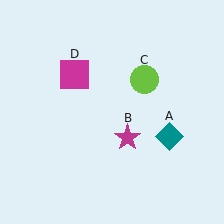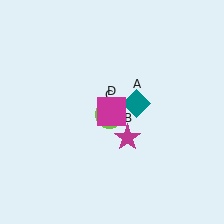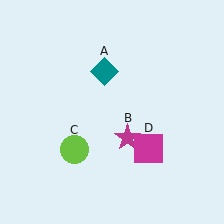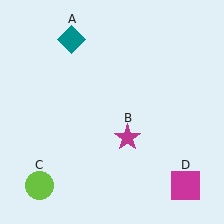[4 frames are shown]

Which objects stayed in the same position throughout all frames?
Magenta star (object B) remained stationary.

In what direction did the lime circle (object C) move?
The lime circle (object C) moved down and to the left.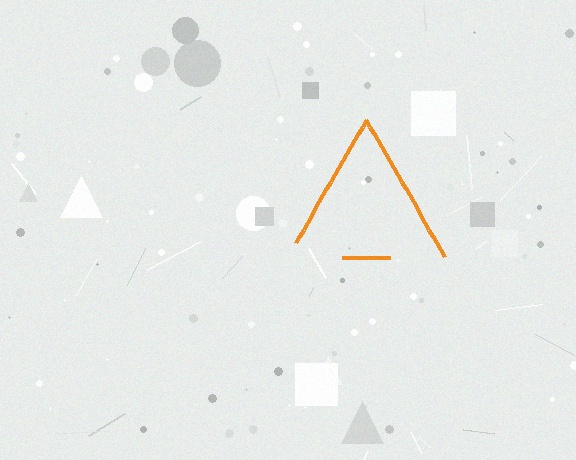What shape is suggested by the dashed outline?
The dashed outline suggests a triangle.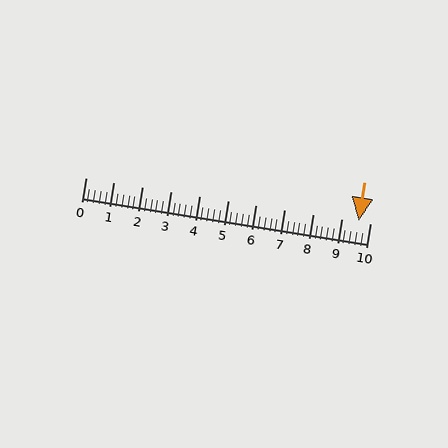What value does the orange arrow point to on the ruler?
The orange arrow points to approximately 9.6.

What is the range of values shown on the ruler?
The ruler shows values from 0 to 10.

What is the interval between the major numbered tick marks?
The major tick marks are spaced 1 units apart.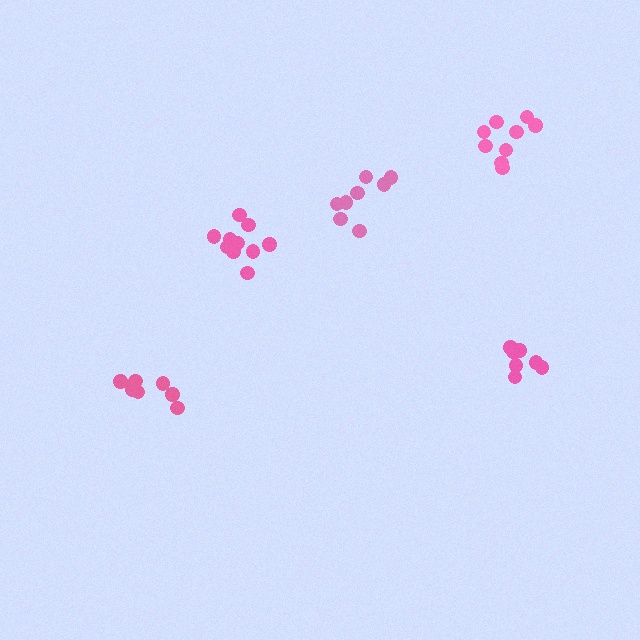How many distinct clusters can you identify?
There are 5 distinct clusters.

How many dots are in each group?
Group 1: 8 dots, Group 2: 7 dots, Group 3: 10 dots, Group 4: 7 dots, Group 5: 9 dots (41 total).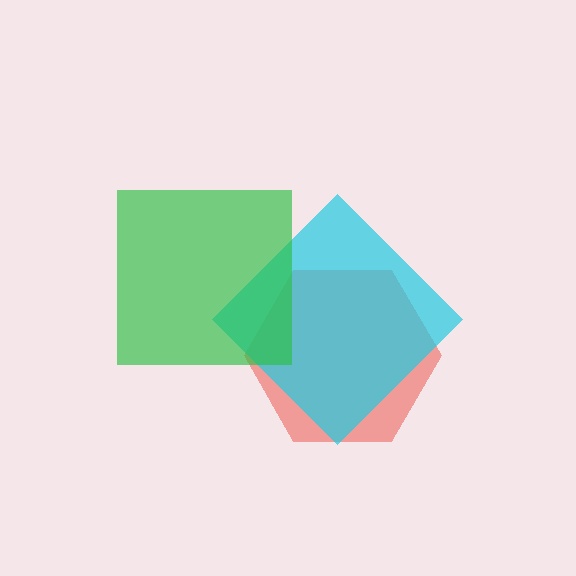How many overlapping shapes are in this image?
There are 3 overlapping shapes in the image.